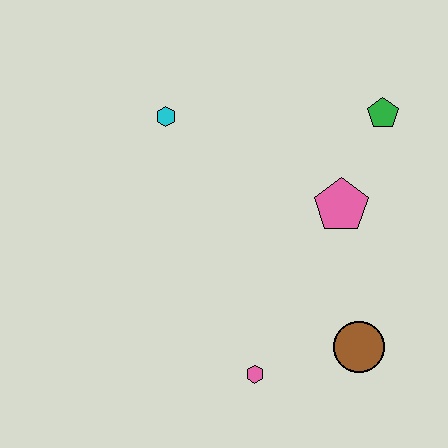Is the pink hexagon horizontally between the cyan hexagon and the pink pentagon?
Yes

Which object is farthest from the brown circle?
The cyan hexagon is farthest from the brown circle.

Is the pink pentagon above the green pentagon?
No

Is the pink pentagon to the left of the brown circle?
Yes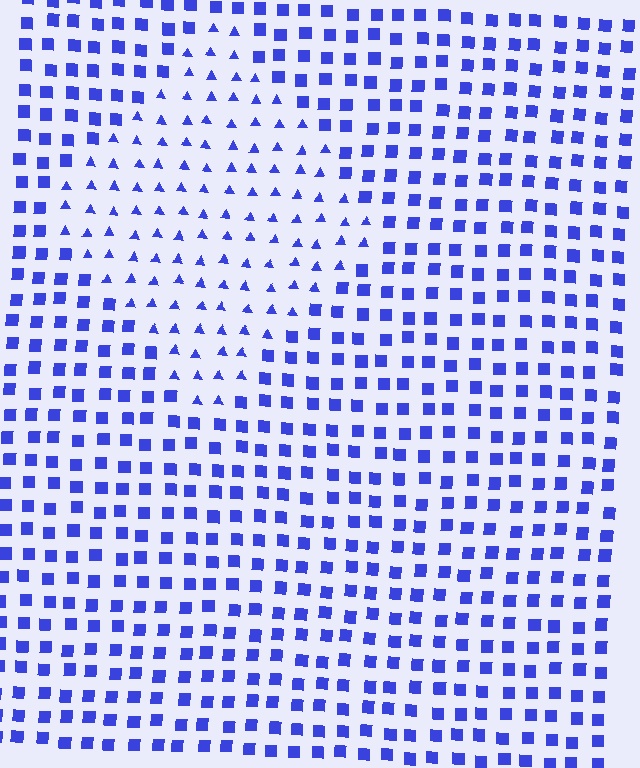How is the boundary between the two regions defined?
The boundary is defined by a change in element shape: triangles inside vs. squares outside. All elements share the same color and spacing.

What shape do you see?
I see a diamond.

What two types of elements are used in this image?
The image uses triangles inside the diamond region and squares outside it.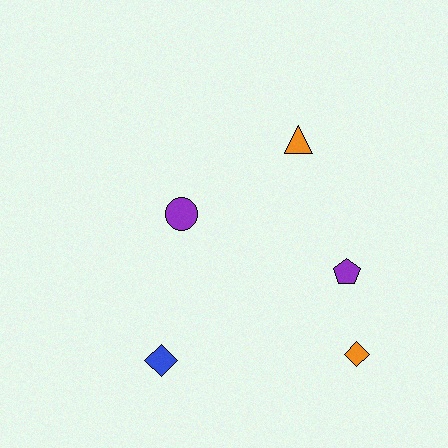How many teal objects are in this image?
There are no teal objects.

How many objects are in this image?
There are 5 objects.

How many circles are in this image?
There is 1 circle.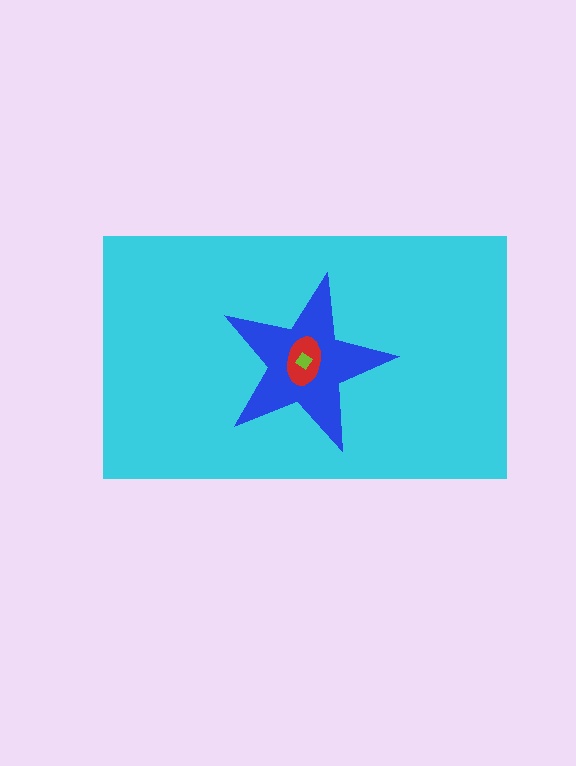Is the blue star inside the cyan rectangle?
Yes.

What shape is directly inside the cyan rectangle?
The blue star.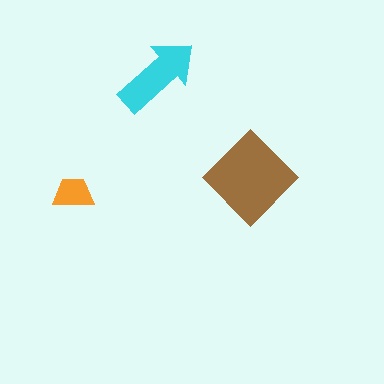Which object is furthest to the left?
The orange trapezoid is leftmost.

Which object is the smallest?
The orange trapezoid.